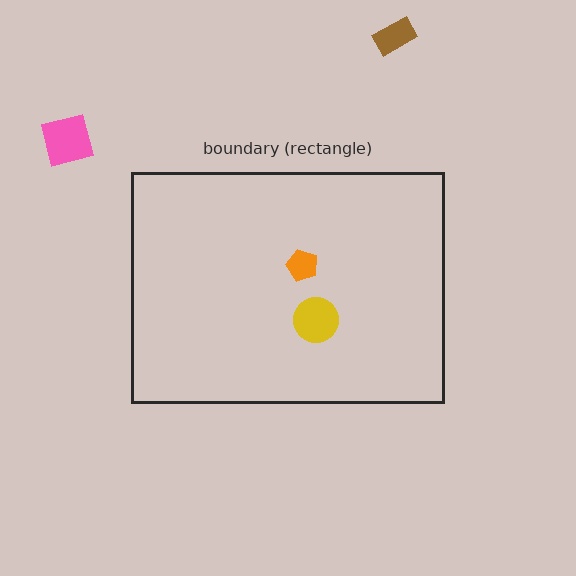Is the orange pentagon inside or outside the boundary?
Inside.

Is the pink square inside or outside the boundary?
Outside.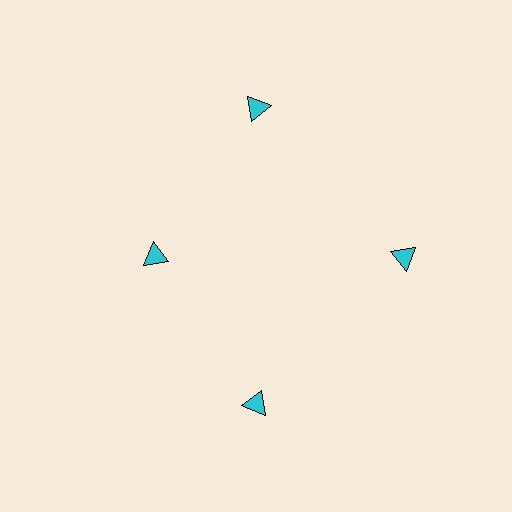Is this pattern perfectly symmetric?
No. The 4 cyan triangles are arranged in a ring, but one element near the 9 o'clock position is pulled inward toward the center, breaking the 4-fold rotational symmetry.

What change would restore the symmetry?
The symmetry would be restored by moving it outward, back onto the ring so that all 4 triangles sit at equal angles and equal distance from the center.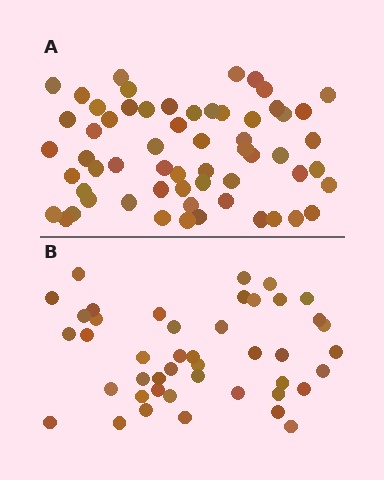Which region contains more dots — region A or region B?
Region A (the top region) has more dots.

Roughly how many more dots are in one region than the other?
Region A has approximately 15 more dots than region B.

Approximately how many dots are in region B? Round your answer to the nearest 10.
About 40 dots. (The exact count is 44, which rounds to 40.)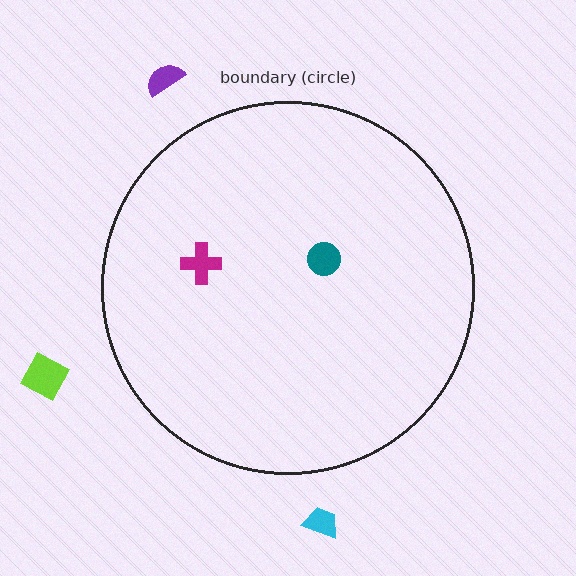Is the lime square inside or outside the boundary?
Outside.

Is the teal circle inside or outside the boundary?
Inside.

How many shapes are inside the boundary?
2 inside, 3 outside.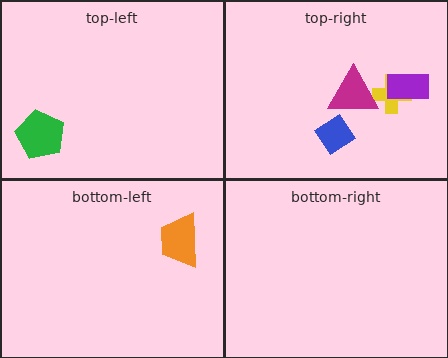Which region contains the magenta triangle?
The top-right region.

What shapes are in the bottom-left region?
The orange trapezoid.